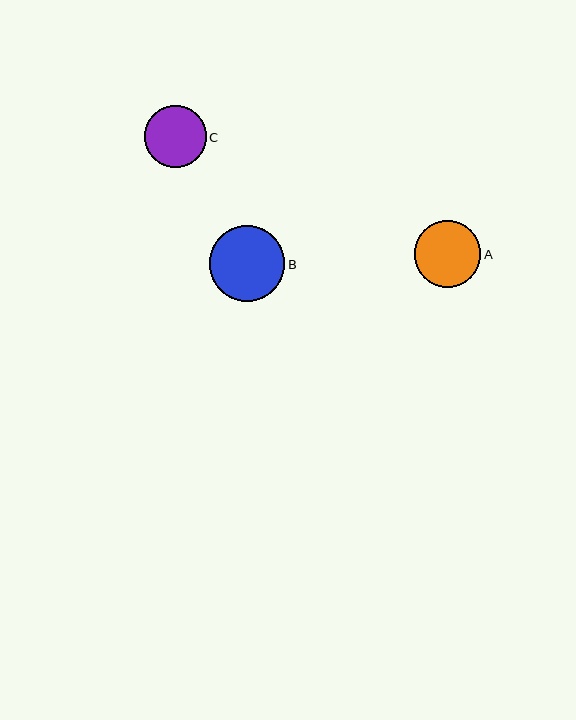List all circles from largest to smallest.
From largest to smallest: B, A, C.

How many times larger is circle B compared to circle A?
Circle B is approximately 1.1 times the size of circle A.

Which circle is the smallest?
Circle C is the smallest with a size of approximately 62 pixels.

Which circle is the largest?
Circle B is the largest with a size of approximately 75 pixels.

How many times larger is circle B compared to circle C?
Circle B is approximately 1.2 times the size of circle C.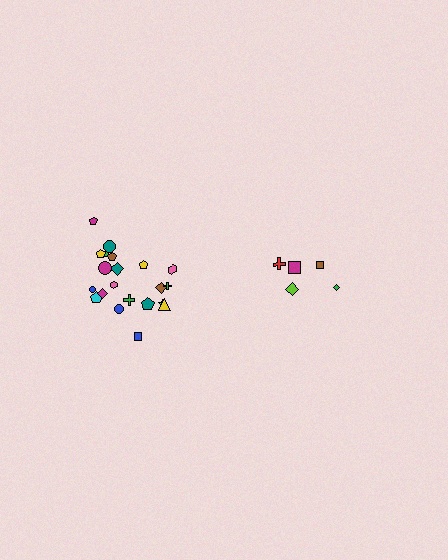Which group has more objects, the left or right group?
The left group.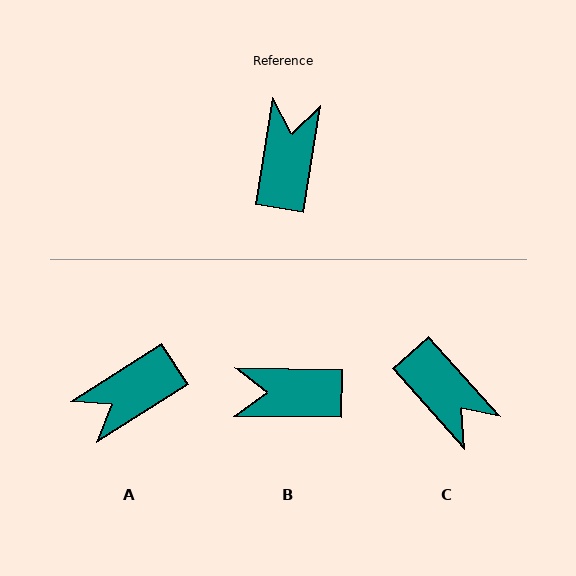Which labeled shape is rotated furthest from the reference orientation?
A, about 132 degrees away.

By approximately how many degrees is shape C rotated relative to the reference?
Approximately 129 degrees clockwise.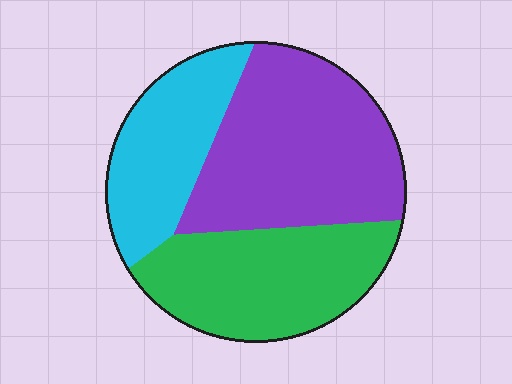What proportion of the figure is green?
Green takes up about one third (1/3) of the figure.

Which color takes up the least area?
Cyan, at roughly 25%.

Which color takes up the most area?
Purple, at roughly 45%.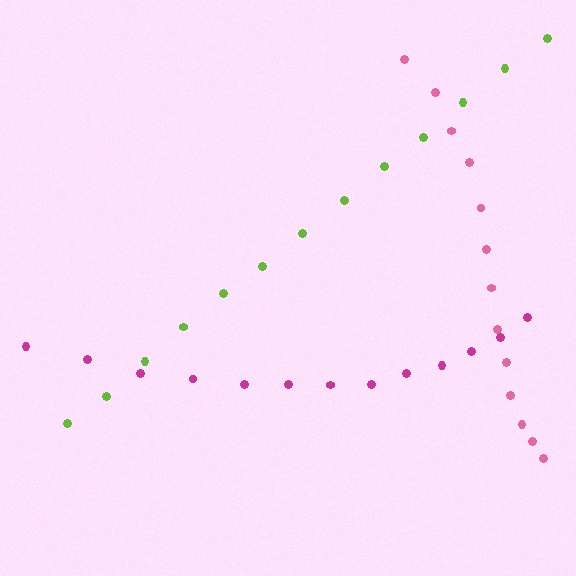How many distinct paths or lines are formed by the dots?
There are 3 distinct paths.